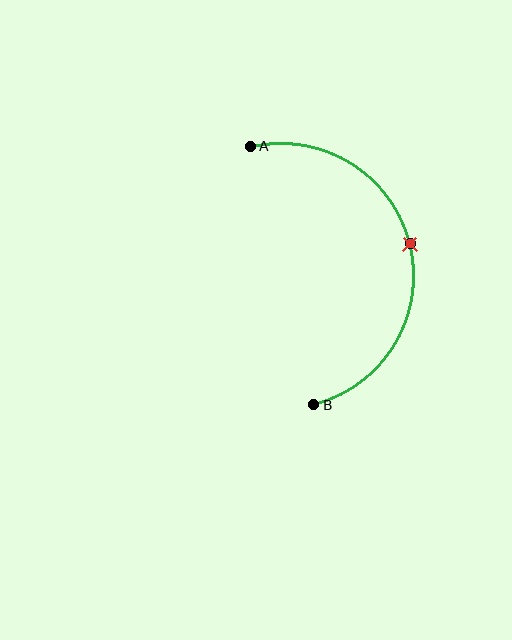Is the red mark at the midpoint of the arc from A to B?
Yes. The red mark lies on the arc at equal arc-length from both A and B — it is the arc midpoint.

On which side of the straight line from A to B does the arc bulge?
The arc bulges to the right of the straight line connecting A and B.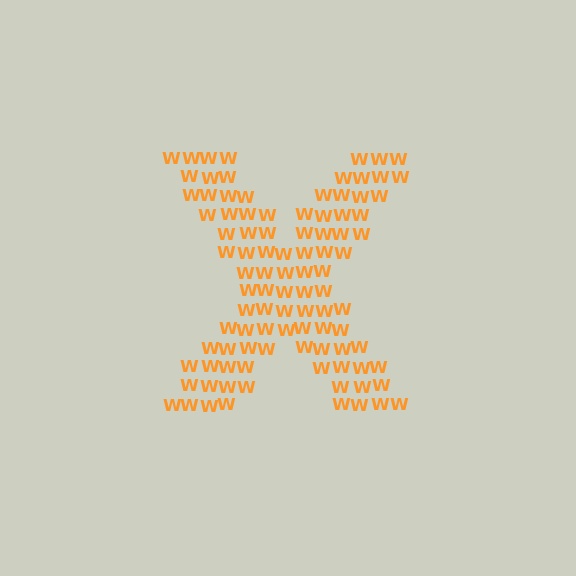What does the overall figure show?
The overall figure shows the letter X.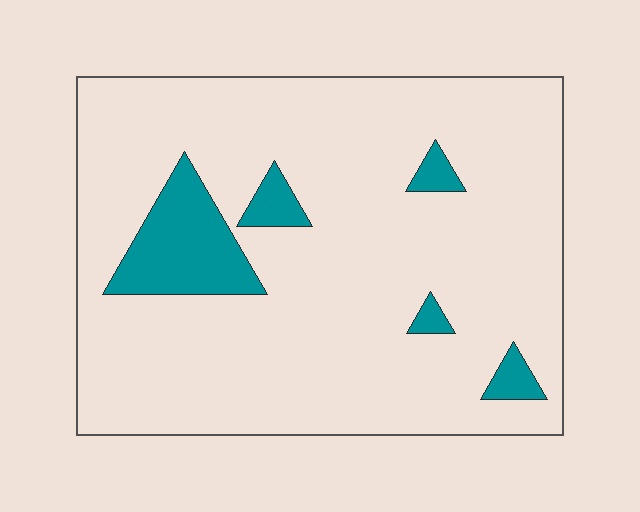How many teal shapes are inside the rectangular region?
5.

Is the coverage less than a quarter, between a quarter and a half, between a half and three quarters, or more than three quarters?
Less than a quarter.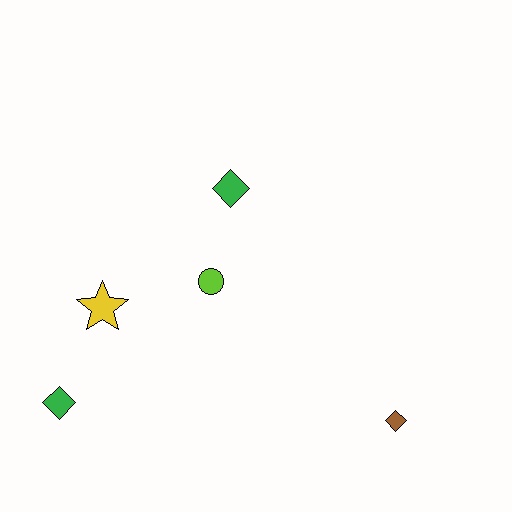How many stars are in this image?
There is 1 star.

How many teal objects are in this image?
There are no teal objects.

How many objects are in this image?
There are 5 objects.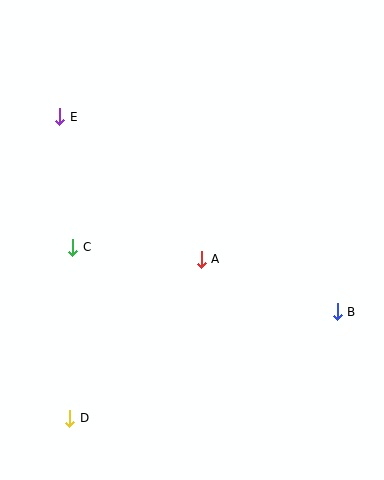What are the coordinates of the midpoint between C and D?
The midpoint between C and D is at (71, 333).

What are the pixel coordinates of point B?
Point B is at (337, 312).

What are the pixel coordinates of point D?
Point D is at (70, 418).